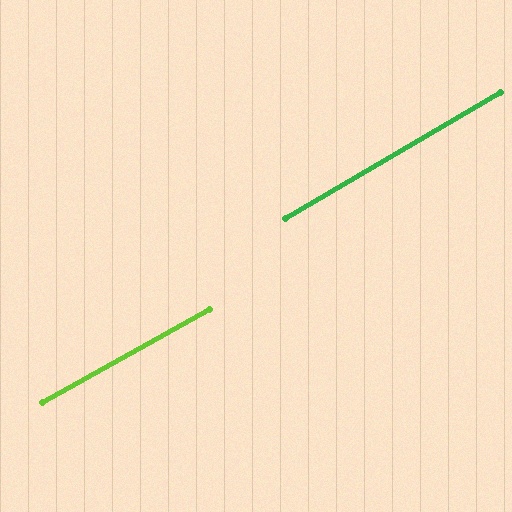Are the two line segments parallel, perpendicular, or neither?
Parallel — their directions differ by only 1.4°.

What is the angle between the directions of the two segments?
Approximately 1 degree.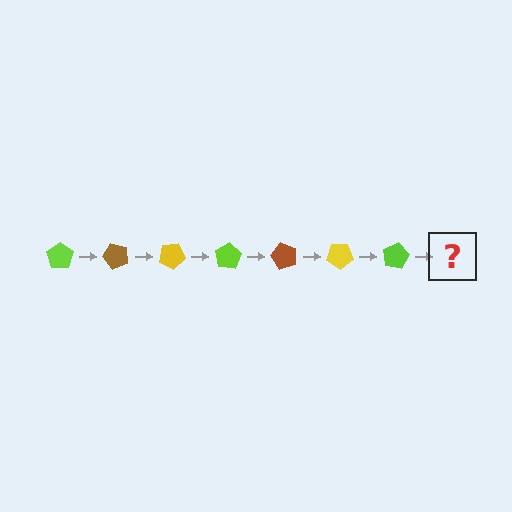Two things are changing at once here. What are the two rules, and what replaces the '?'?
The two rules are that it rotates 50 degrees each step and the color cycles through lime, brown, and yellow. The '?' should be a brown pentagon, rotated 350 degrees from the start.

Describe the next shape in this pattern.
It should be a brown pentagon, rotated 350 degrees from the start.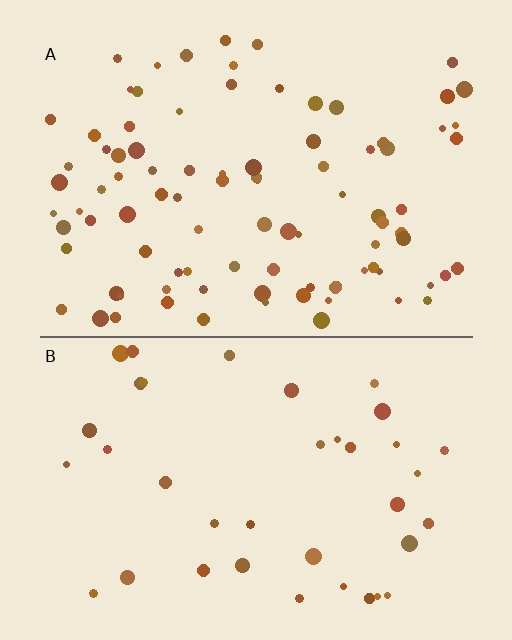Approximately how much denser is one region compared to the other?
Approximately 2.4× — region A over region B.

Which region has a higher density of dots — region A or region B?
A (the top).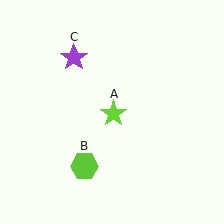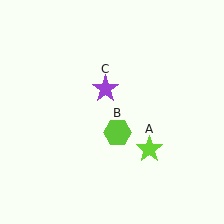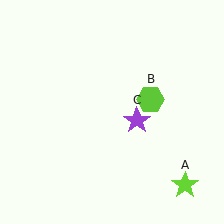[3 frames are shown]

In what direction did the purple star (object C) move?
The purple star (object C) moved down and to the right.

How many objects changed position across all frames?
3 objects changed position: lime star (object A), lime hexagon (object B), purple star (object C).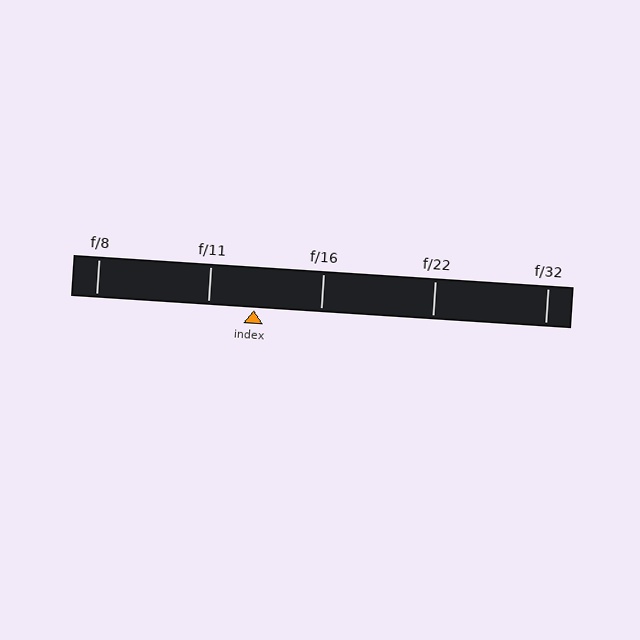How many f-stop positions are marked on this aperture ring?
There are 5 f-stop positions marked.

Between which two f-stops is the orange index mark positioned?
The index mark is between f/11 and f/16.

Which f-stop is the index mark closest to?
The index mark is closest to f/11.